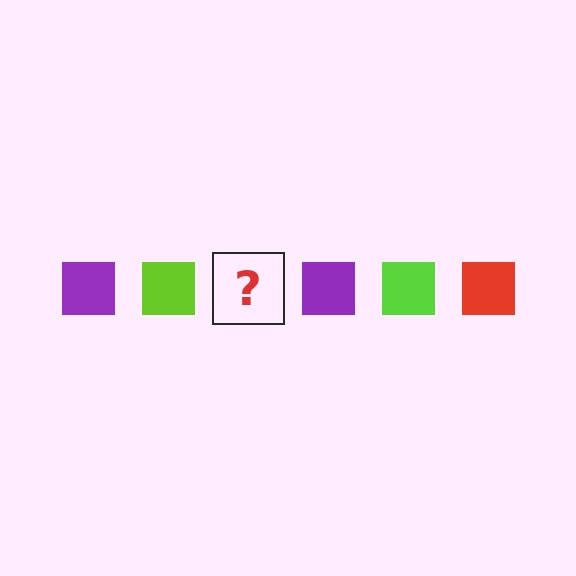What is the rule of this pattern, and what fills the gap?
The rule is that the pattern cycles through purple, lime, red squares. The gap should be filled with a red square.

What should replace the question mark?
The question mark should be replaced with a red square.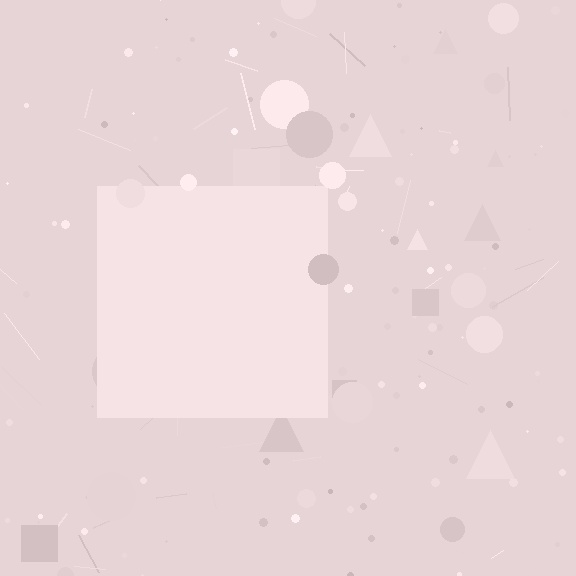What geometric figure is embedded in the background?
A square is embedded in the background.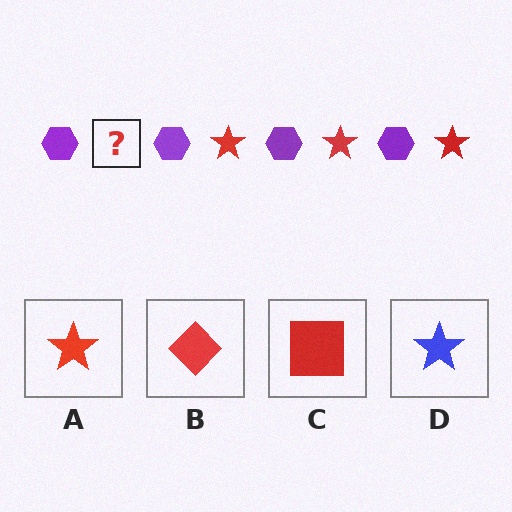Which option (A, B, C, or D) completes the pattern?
A.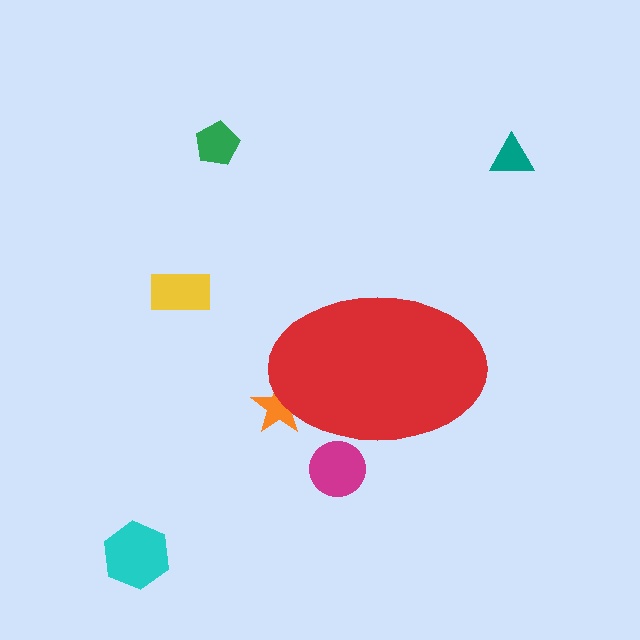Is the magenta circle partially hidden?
Yes, the magenta circle is partially hidden behind the red ellipse.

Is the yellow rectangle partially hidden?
No, the yellow rectangle is fully visible.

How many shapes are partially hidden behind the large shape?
2 shapes are partially hidden.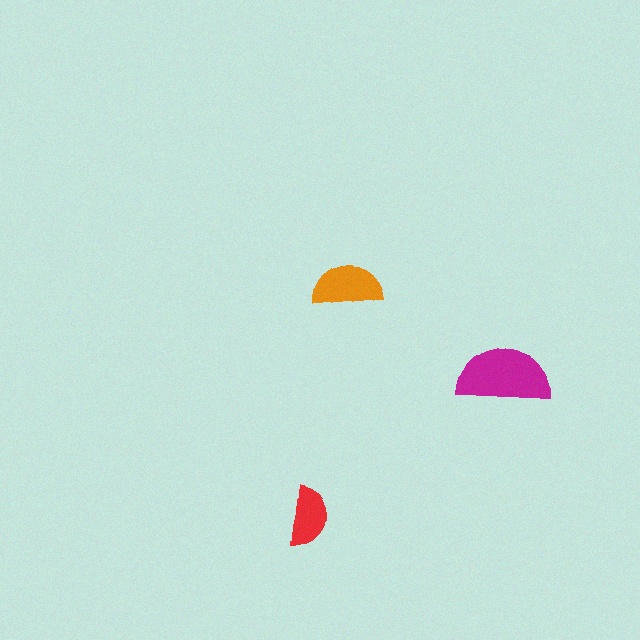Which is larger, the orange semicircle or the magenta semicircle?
The magenta one.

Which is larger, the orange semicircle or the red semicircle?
The orange one.